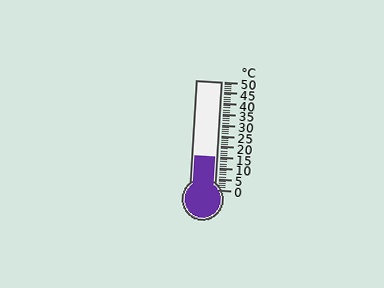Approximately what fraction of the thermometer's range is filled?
The thermometer is filled to approximately 30% of its range.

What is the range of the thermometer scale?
The thermometer scale ranges from 0°C to 50°C.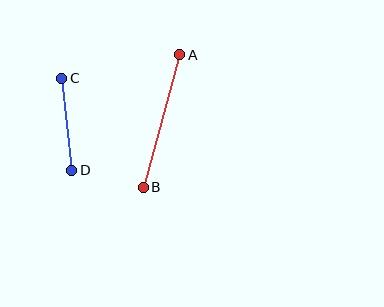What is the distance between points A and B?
The distance is approximately 137 pixels.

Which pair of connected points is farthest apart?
Points A and B are farthest apart.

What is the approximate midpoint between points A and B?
The midpoint is at approximately (162, 121) pixels.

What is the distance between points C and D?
The distance is approximately 92 pixels.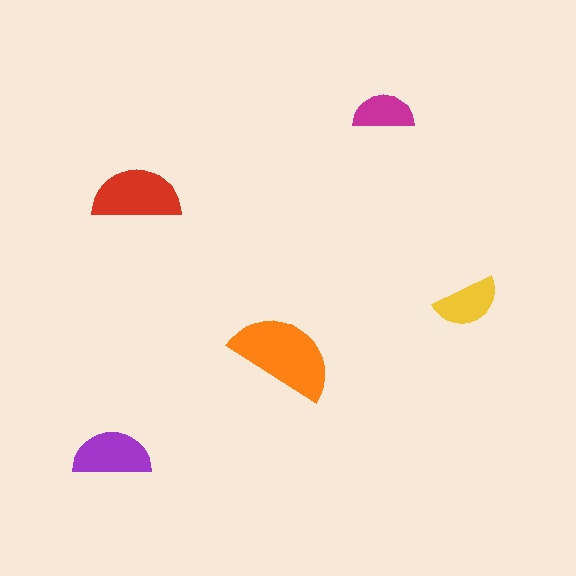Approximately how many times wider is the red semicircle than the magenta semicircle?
About 1.5 times wider.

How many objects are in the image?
There are 5 objects in the image.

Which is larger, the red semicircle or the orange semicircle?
The orange one.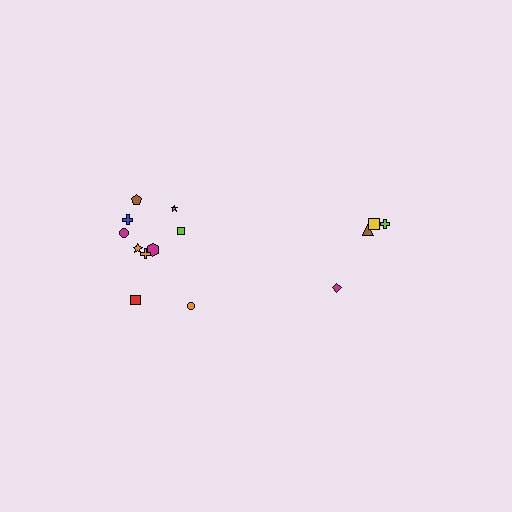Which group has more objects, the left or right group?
The left group.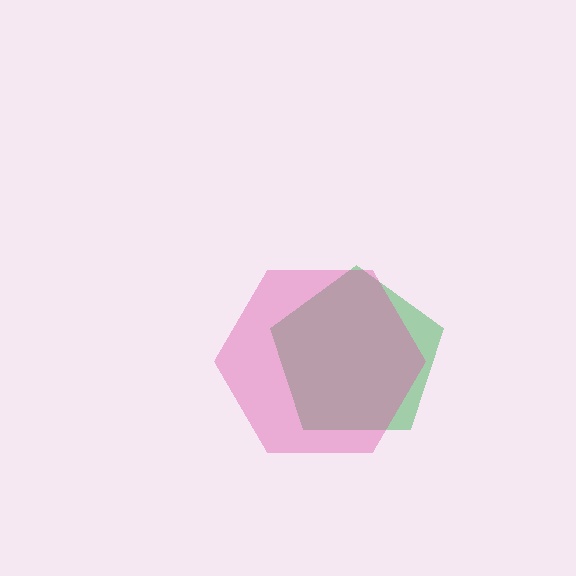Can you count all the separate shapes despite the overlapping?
Yes, there are 2 separate shapes.